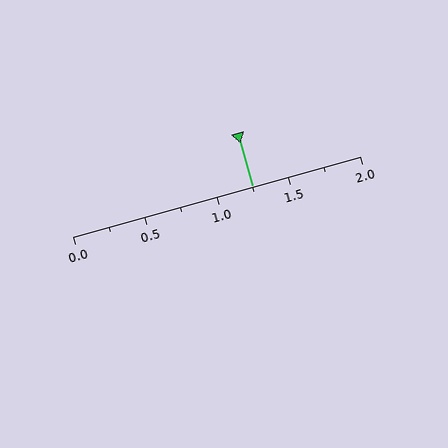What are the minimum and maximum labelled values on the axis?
The axis runs from 0.0 to 2.0.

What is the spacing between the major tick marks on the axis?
The major ticks are spaced 0.5 apart.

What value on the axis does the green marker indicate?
The marker indicates approximately 1.25.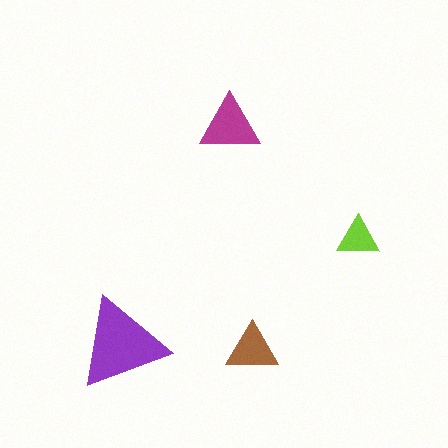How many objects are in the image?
There are 4 objects in the image.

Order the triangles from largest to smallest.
the purple one, the magenta one, the brown one, the lime one.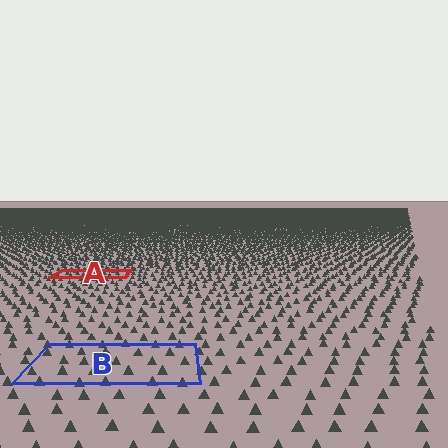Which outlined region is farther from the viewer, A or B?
Region A is farther from the viewer — the texture elements inside it appear smaller and more densely packed.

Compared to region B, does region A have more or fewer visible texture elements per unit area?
Region A has more texture elements per unit area — they are packed more densely because it is farther away.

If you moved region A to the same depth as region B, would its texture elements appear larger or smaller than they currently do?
They would appear larger. At a closer depth, the same texture elements are projected at a bigger on-screen size.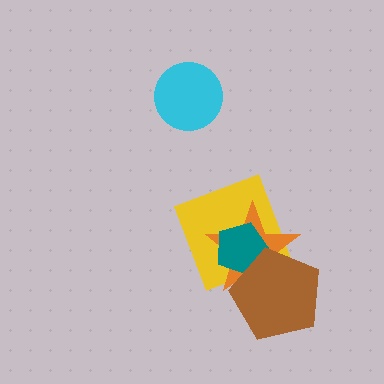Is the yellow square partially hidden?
Yes, it is partially covered by another shape.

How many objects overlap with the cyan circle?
0 objects overlap with the cyan circle.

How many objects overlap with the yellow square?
3 objects overlap with the yellow square.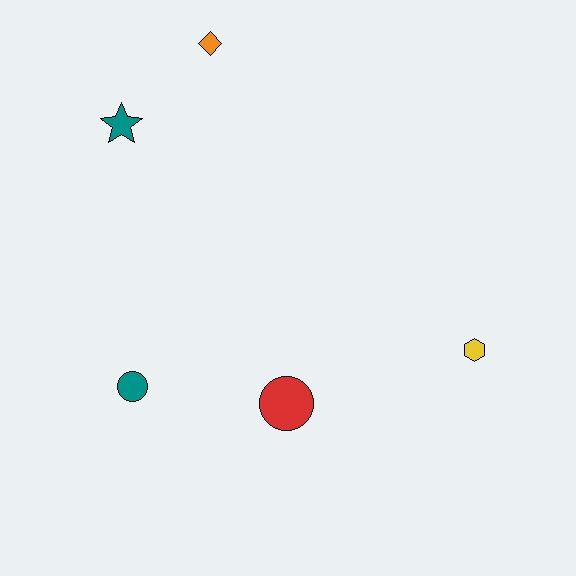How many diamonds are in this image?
There is 1 diamond.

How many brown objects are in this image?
There are no brown objects.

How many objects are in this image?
There are 5 objects.